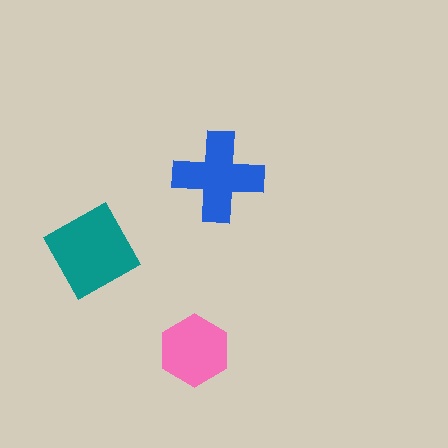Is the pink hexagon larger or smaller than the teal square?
Smaller.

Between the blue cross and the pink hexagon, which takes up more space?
The blue cross.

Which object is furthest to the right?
The blue cross is rightmost.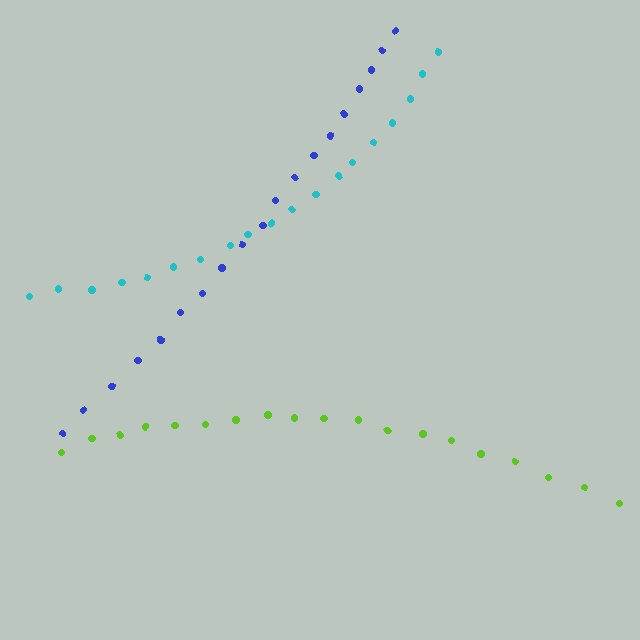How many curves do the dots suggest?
There are 3 distinct paths.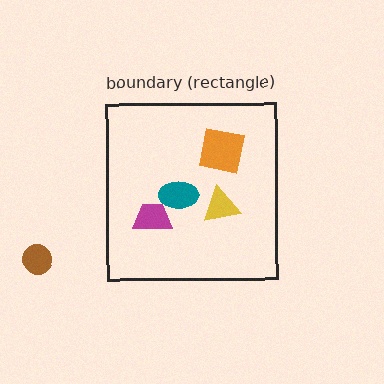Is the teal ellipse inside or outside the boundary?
Inside.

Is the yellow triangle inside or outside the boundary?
Inside.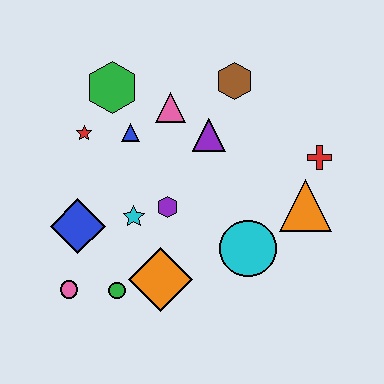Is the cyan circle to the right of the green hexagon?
Yes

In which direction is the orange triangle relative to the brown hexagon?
The orange triangle is below the brown hexagon.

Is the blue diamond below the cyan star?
Yes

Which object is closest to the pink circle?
The green circle is closest to the pink circle.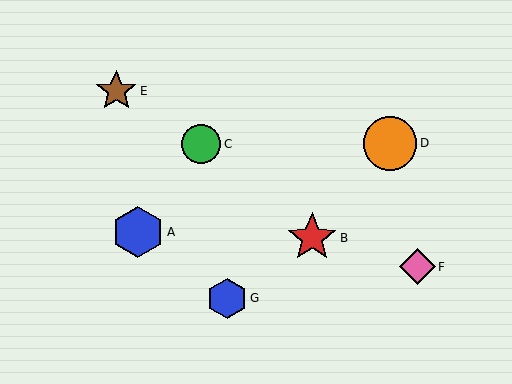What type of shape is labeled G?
Shape G is a blue hexagon.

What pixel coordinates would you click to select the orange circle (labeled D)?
Click at (390, 143) to select the orange circle D.